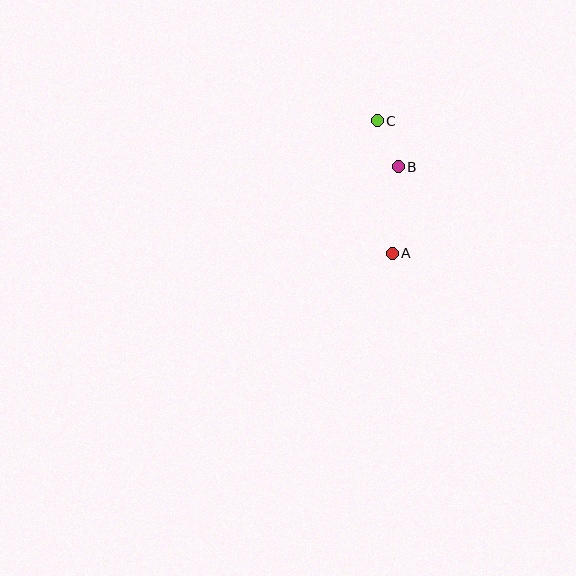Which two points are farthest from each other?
Points A and C are farthest from each other.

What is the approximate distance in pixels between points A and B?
The distance between A and B is approximately 86 pixels.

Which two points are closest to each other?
Points B and C are closest to each other.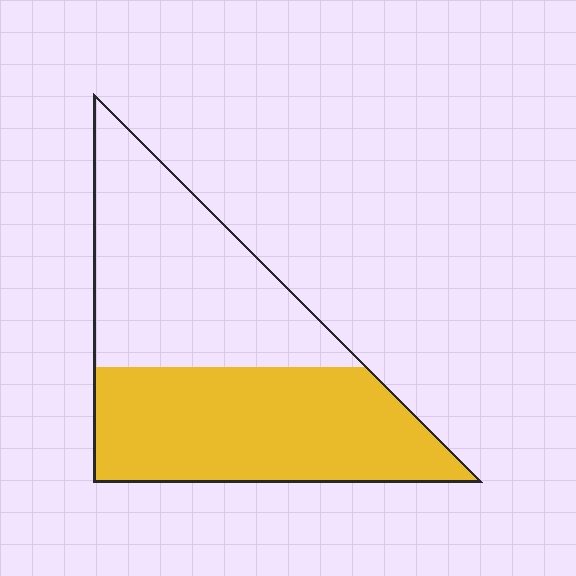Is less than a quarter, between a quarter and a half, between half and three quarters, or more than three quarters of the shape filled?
Between half and three quarters.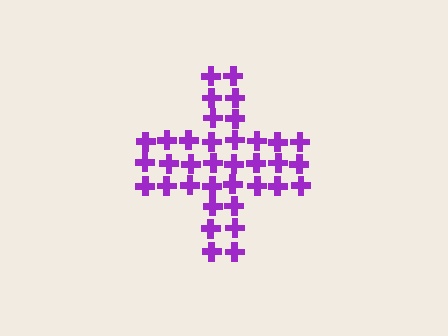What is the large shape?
The large shape is a cross.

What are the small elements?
The small elements are crosses.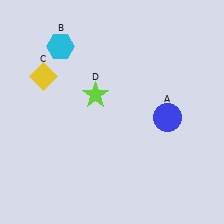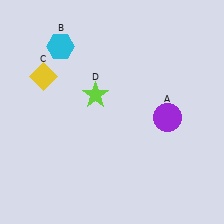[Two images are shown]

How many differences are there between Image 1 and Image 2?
There is 1 difference between the two images.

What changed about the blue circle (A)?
In Image 1, A is blue. In Image 2, it changed to purple.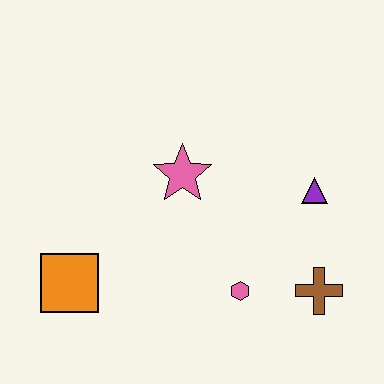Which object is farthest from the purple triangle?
The orange square is farthest from the purple triangle.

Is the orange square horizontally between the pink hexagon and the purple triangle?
No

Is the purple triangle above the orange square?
Yes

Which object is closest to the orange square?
The pink star is closest to the orange square.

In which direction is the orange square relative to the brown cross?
The orange square is to the left of the brown cross.